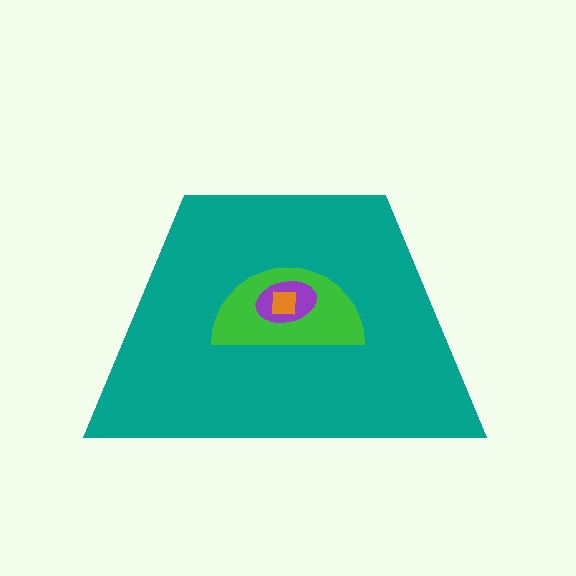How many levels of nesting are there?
4.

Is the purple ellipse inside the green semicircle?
Yes.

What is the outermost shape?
The teal trapezoid.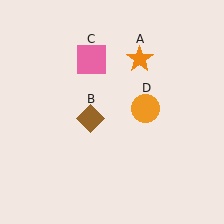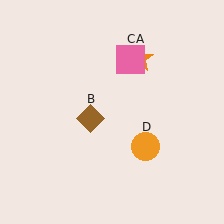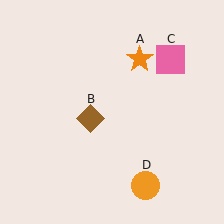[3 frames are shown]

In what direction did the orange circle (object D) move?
The orange circle (object D) moved down.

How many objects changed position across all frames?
2 objects changed position: pink square (object C), orange circle (object D).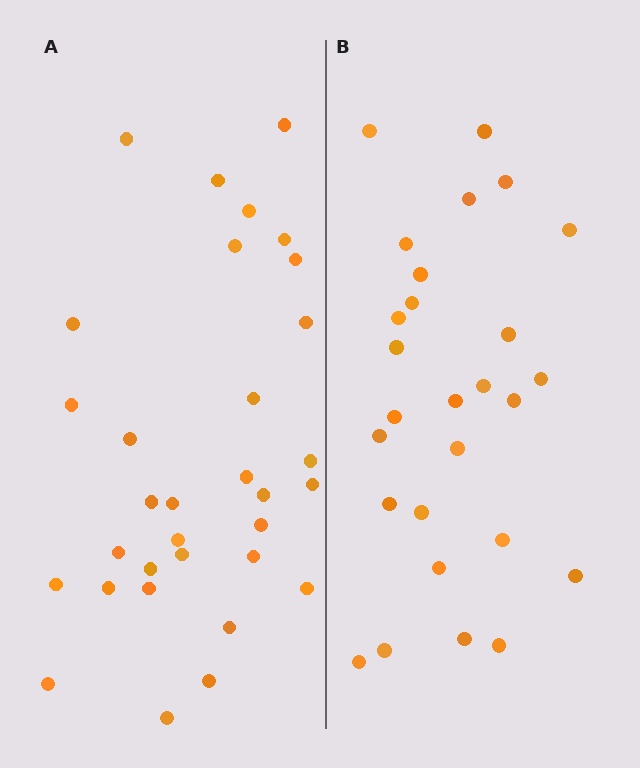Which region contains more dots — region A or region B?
Region A (the left region) has more dots.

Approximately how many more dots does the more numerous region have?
Region A has about 5 more dots than region B.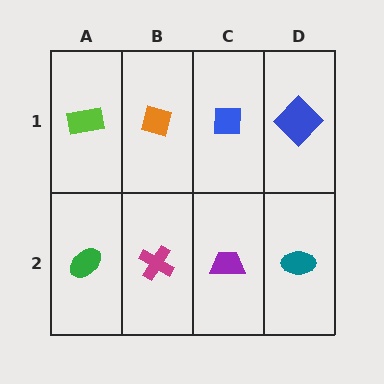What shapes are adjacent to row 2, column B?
An orange square (row 1, column B), a green ellipse (row 2, column A), a purple trapezoid (row 2, column C).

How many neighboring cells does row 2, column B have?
3.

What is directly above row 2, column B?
An orange square.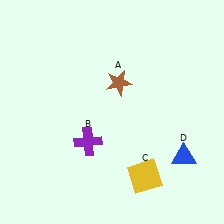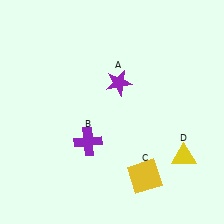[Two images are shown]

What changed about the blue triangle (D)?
In Image 1, D is blue. In Image 2, it changed to yellow.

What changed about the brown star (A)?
In Image 1, A is brown. In Image 2, it changed to purple.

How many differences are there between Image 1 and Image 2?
There are 2 differences between the two images.